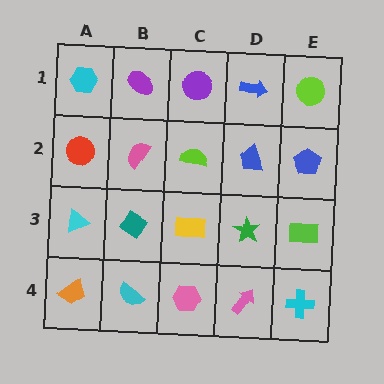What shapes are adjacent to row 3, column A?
A red circle (row 2, column A), an orange trapezoid (row 4, column A), a teal diamond (row 3, column B).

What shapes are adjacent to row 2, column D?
A blue arrow (row 1, column D), a green star (row 3, column D), a lime semicircle (row 2, column C), a blue pentagon (row 2, column E).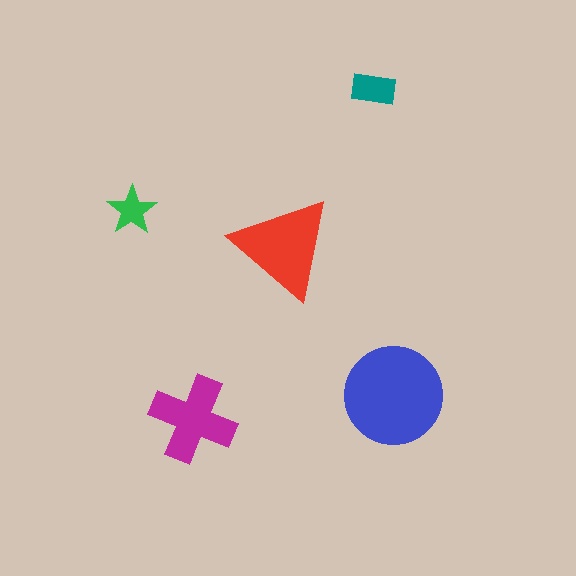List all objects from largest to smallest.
The blue circle, the red triangle, the magenta cross, the teal rectangle, the green star.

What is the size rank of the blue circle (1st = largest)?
1st.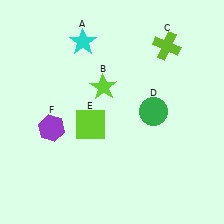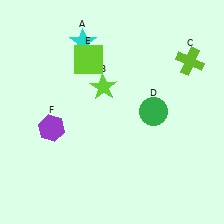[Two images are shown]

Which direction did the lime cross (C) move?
The lime cross (C) moved right.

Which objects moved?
The objects that moved are: the lime cross (C), the lime square (E).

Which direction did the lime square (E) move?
The lime square (E) moved up.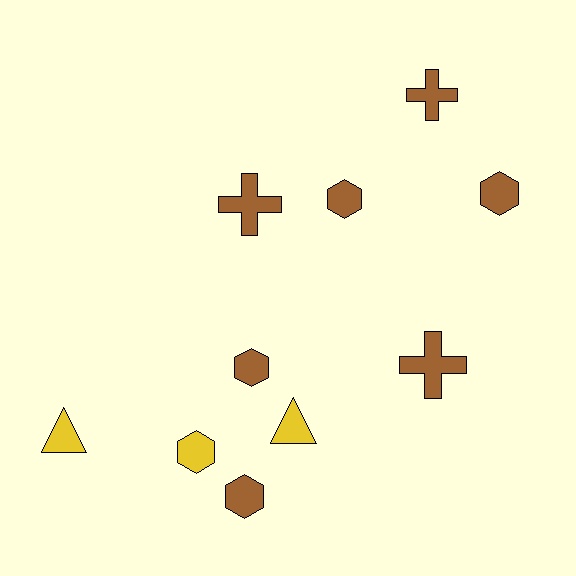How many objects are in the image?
There are 10 objects.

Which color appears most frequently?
Brown, with 7 objects.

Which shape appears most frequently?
Hexagon, with 5 objects.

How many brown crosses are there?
There are 3 brown crosses.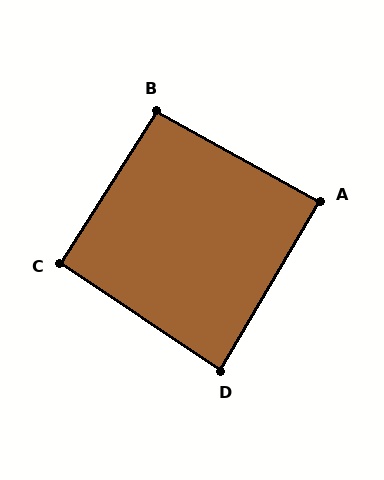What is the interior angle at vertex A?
Approximately 89 degrees (approximately right).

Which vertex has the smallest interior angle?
D, at approximately 87 degrees.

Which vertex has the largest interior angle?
B, at approximately 93 degrees.